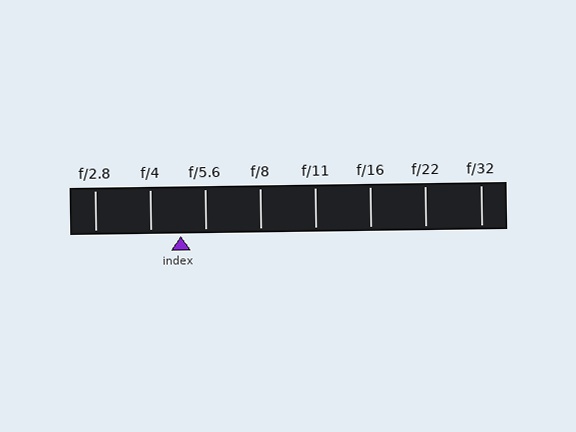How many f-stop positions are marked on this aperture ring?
There are 8 f-stop positions marked.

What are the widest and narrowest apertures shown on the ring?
The widest aperture shown is f/2.8 and the narrowest is f/32.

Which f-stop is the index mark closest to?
The index mark is closest to f/5.6.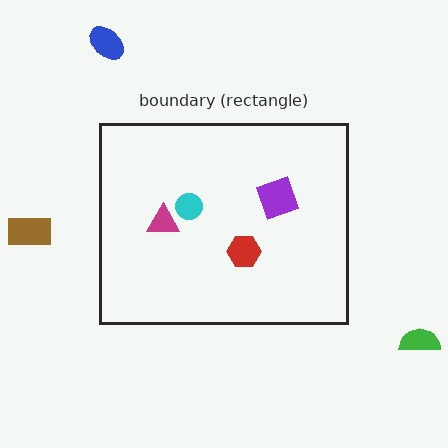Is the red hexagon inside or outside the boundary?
Inside.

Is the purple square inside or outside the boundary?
Inside.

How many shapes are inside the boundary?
4 inside, 3 outside.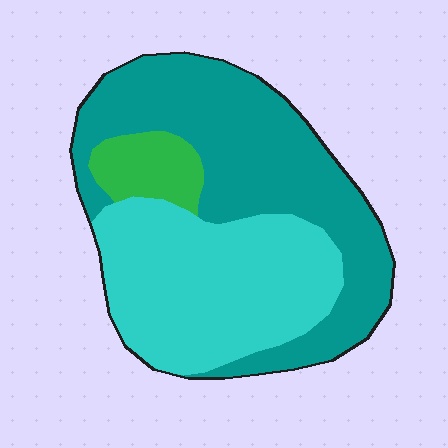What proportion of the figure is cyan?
Cyan covers about 40% of the figure.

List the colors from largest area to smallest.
From largest to smallest: teal, cyan, green.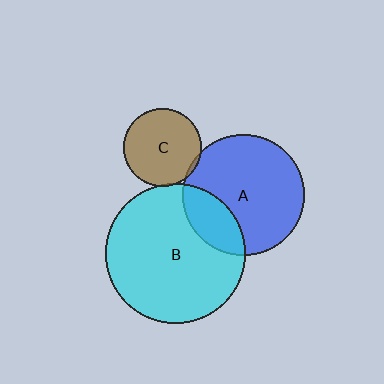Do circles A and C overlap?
Yes.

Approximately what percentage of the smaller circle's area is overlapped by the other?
Approximately 5%.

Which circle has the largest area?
Circle B (cyan).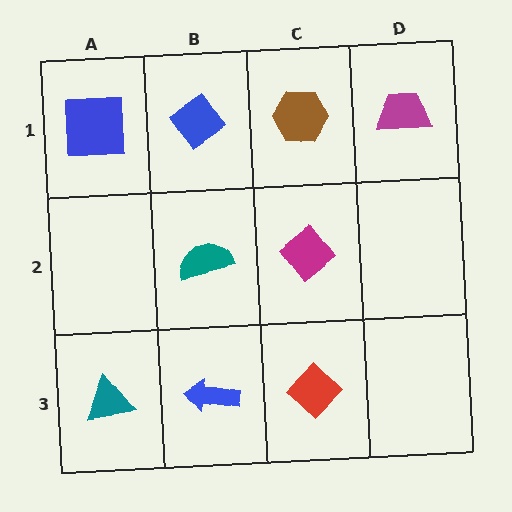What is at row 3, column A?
A teal triangle.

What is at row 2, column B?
A teal semicircle.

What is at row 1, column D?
A magenta trapezoid.